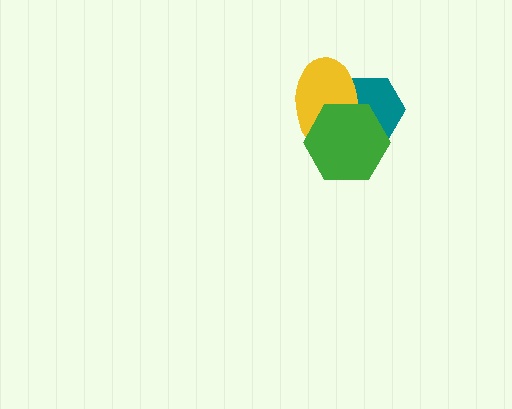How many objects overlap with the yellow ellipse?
2 objects overlap with the yellow ellipse.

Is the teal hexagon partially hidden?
Yes, it is partially covered by another shape.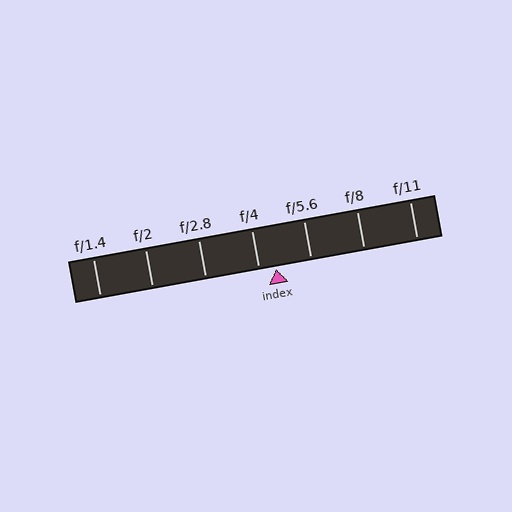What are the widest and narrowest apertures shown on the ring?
The widest aperture shown is f/1.4 and the narrowest is f/11.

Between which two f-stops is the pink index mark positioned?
The index mark is between f/4 and f/5.6.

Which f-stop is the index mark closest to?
The index mark is closest to f/4.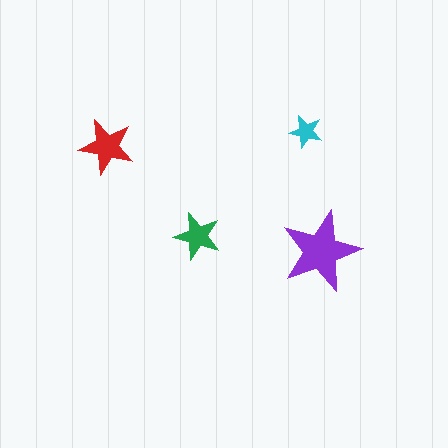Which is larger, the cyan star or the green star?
The green one.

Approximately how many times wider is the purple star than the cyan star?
About 2.5 times wider.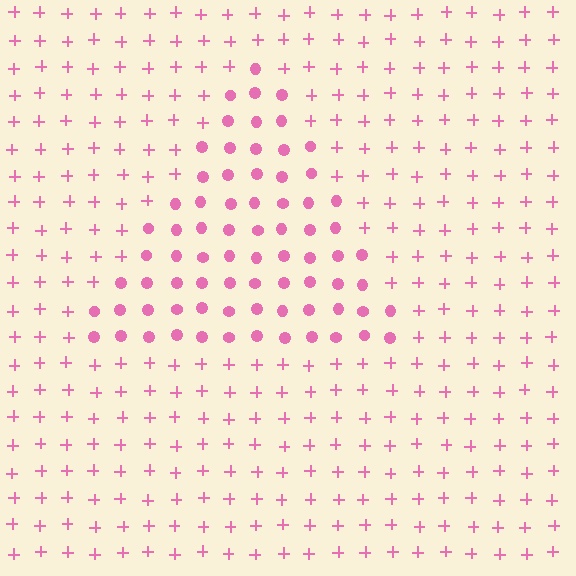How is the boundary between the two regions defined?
The boundary is defined by a change in element shape: circles inside vs. plus signs outside. All elements share the same color and spacing.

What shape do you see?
I see a triangle.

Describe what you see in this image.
The image is filled with small pink elements arranged in a uniform grid. A triangle-shaped region contains circles, while the surrounding area contains plus signs. The boundary is defined purely by the change in element shape.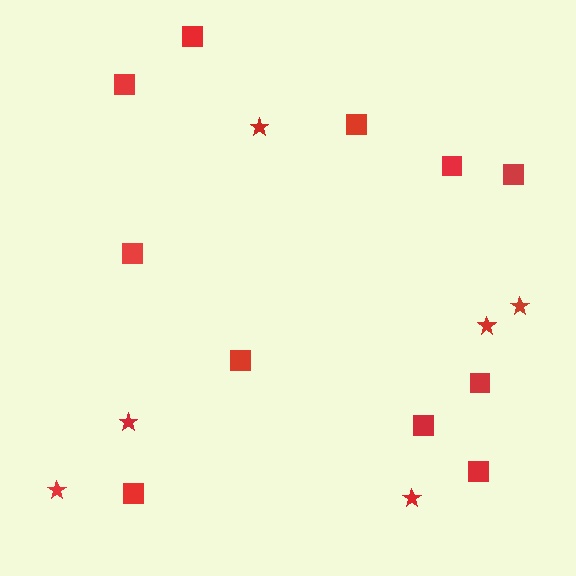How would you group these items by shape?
There are 2 groups: one group of stars (6) and one group of squares (11).